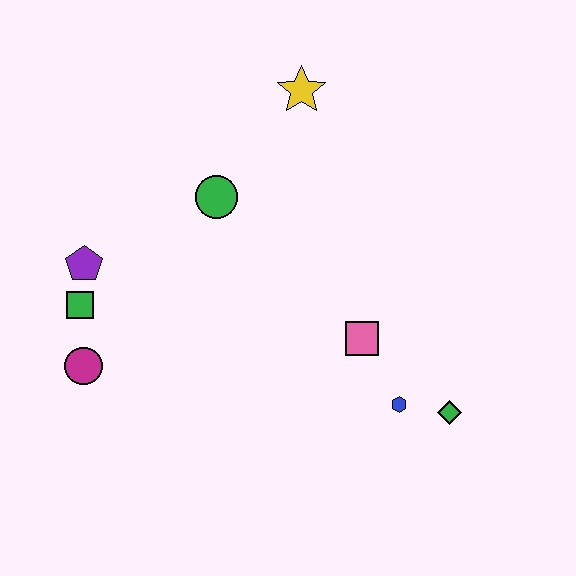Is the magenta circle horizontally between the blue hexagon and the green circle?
No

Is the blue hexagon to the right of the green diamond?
No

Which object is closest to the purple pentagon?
The green square is closest to the purple pentagon.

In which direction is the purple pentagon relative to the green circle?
The purple pentagon is to the left of the green circle.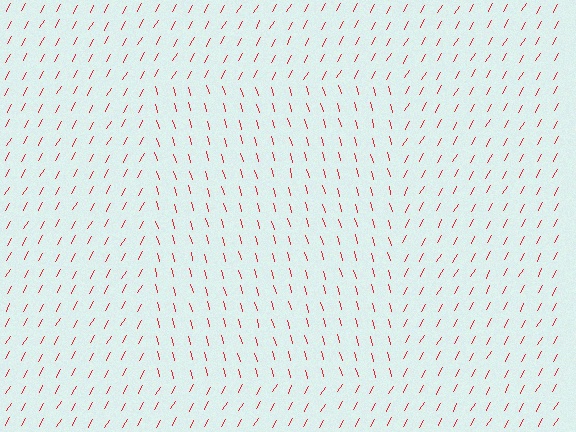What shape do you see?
I see a rectangle.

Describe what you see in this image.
The image is filled with small red line segments. A rectangle region in the image has lines oriented differently from the surrounding lines, creating a visible texture boundary.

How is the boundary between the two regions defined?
The boundary is defined purely by a change in line orientation (approximately 45 degrees difference). All lines are the same color and thickness.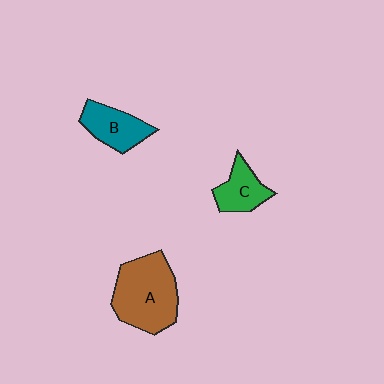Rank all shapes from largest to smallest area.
From largest to smallest: A (brown), B (teal), C (green).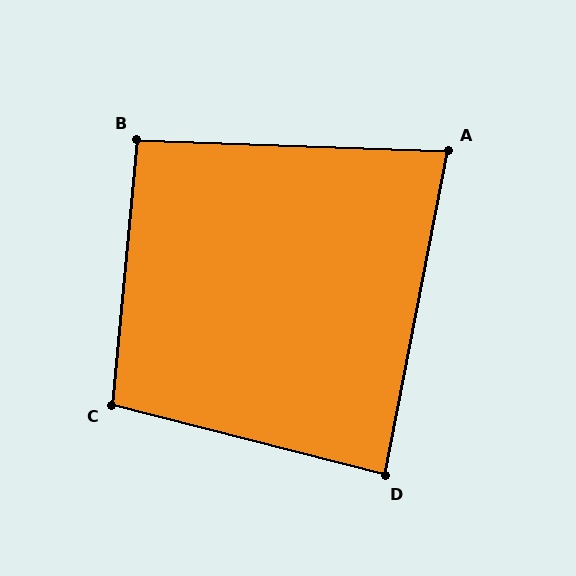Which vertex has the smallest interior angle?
A, at approximately 81 degrees.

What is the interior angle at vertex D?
Approximately 87 degrees (approximately right).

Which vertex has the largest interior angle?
C, at approximately 99 degrees.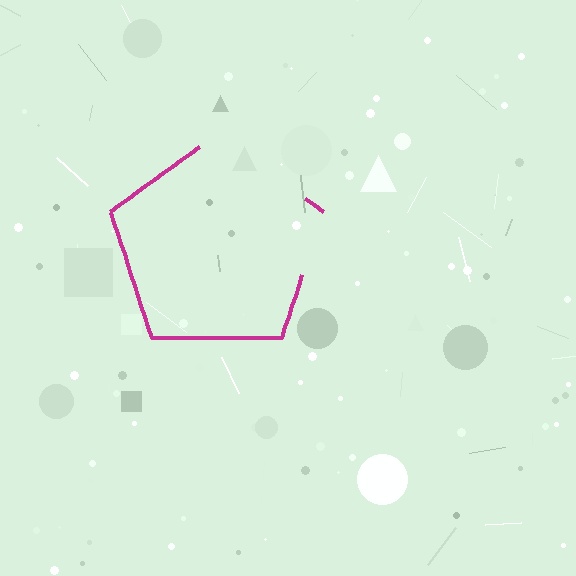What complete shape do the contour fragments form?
The contour fragments form a pentagon.